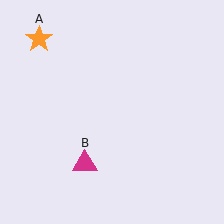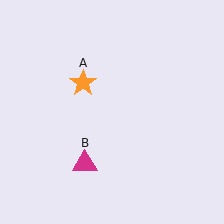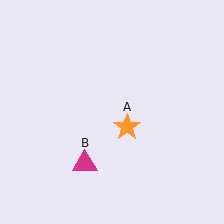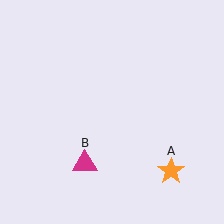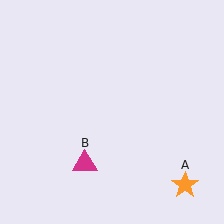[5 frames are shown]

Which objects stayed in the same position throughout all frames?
Magenta triangle (object B) remained stationary.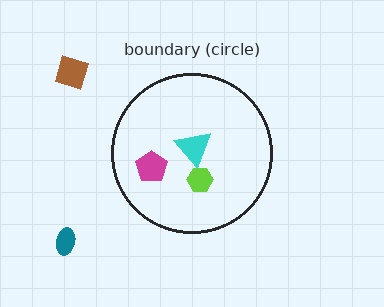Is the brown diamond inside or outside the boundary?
Outside.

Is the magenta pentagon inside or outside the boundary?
Inside.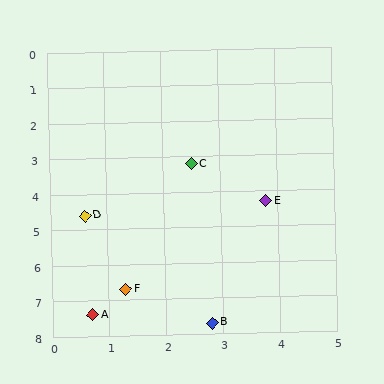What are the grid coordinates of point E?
Point E is at approximately (3.8, 4.3).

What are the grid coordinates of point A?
Point A is at approximately (0.7, 7.4).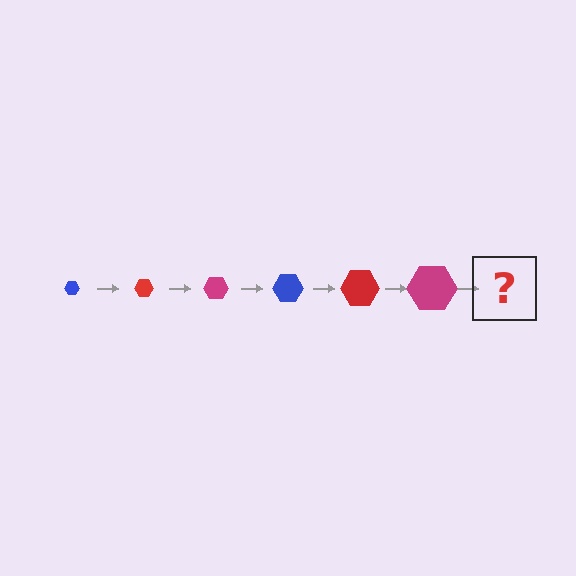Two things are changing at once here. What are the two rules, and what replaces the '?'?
The two rules are that the hexagon grows larger each step and the color cycles through blue, red, and magenta. The '?' should be a blue hexagon, larger than the previous one.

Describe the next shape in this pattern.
It should be a blue hexagon, larger than the previous one.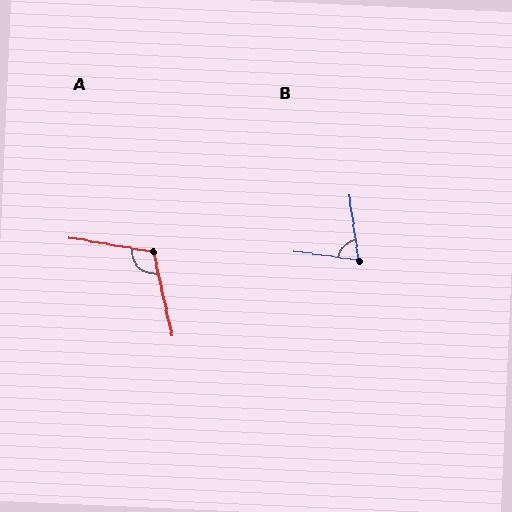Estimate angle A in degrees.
Approximately 112 degrees.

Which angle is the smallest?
B, at approximately 74 degrees.